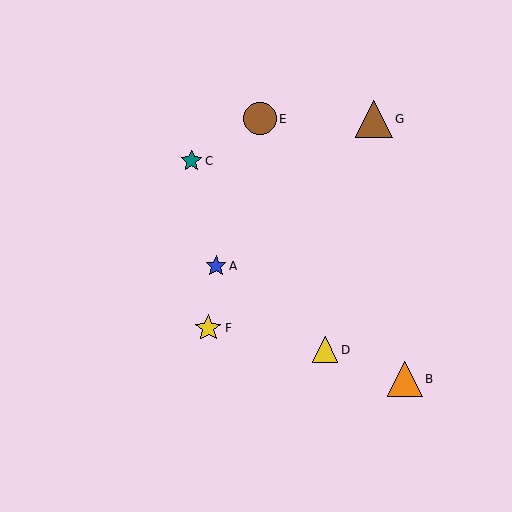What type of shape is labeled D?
Shape D is a yellow triangle.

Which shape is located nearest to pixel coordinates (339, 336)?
The yellow triangle (labeled D) at (325, 350) is nearest to that location.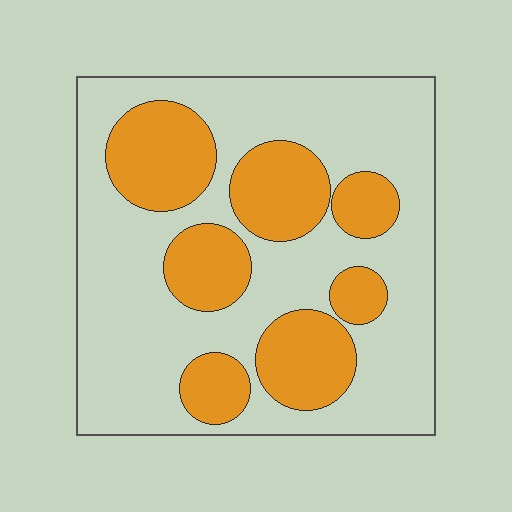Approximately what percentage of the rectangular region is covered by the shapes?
Approximately 35%.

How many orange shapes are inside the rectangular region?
7.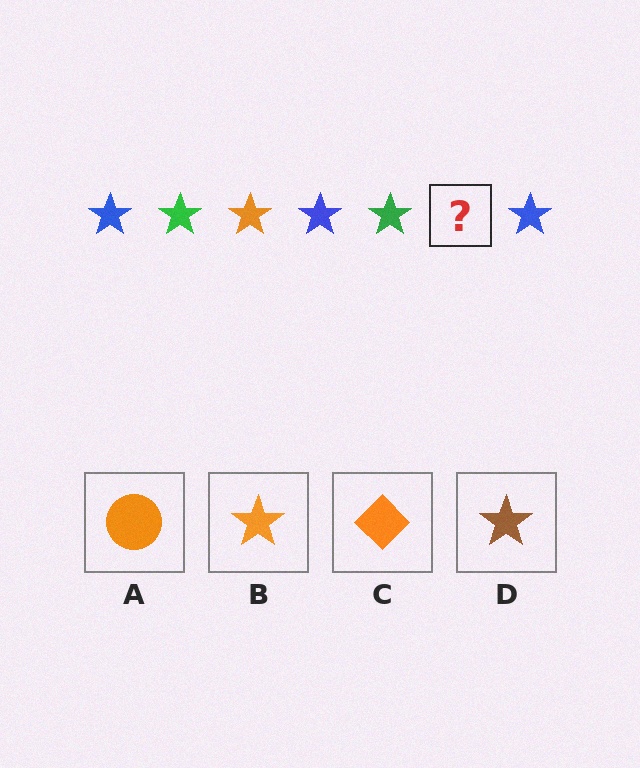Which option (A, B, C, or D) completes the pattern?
B.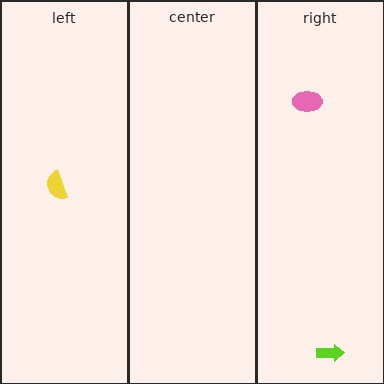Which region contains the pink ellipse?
The right region.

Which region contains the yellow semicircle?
The left region.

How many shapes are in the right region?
2.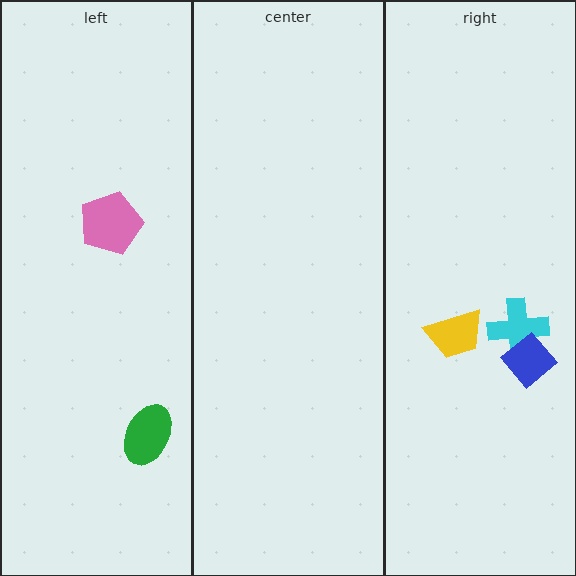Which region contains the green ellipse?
The left region.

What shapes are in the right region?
The cyan cross, the blue diamond, the yellow trapezoid.